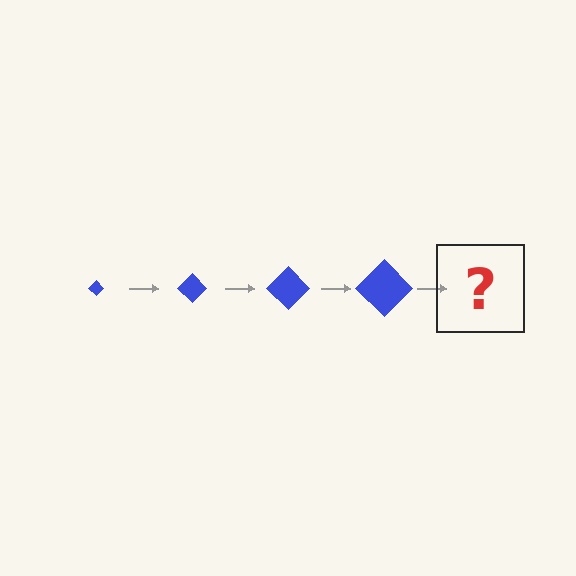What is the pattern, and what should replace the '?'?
The pattern is that the diamond gets progressively larger each step. The '?' should be a blue diamond, larger than the previous one.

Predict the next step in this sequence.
The next step is a blue diamond, larger than the previous one.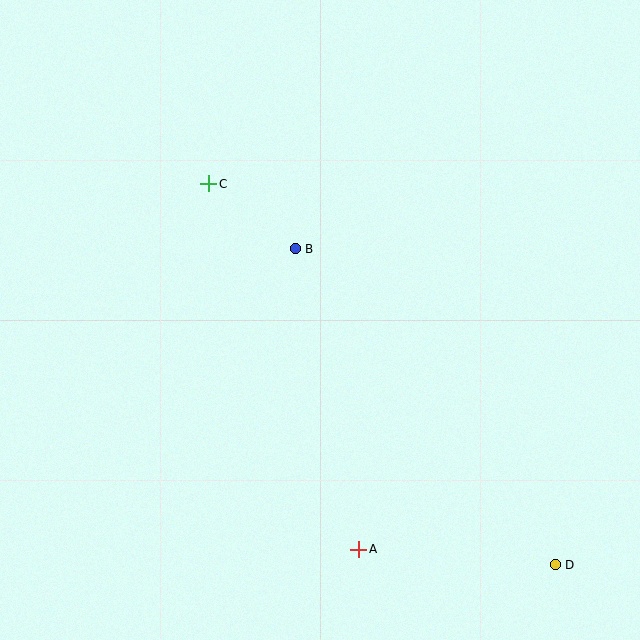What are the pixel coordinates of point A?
Point A is at (359, 549).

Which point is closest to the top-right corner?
Point B is closest to the top-right corner.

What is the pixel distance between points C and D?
The distance between C and D is 515 pixels.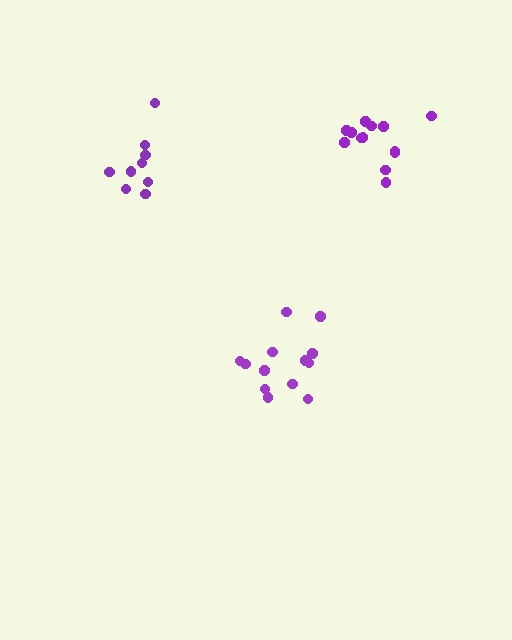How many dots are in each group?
Group 1: 13 dots, Group 2: 9 dots, Group 3: 13 dots (35 total).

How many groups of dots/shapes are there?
There are 3 groups.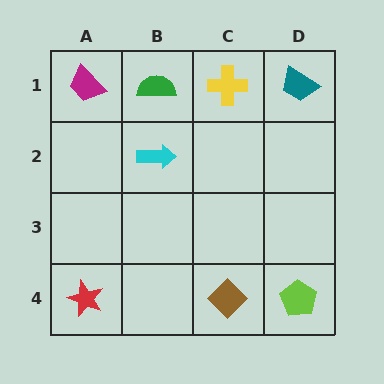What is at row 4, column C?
A brown diamond.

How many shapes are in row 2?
1 shape.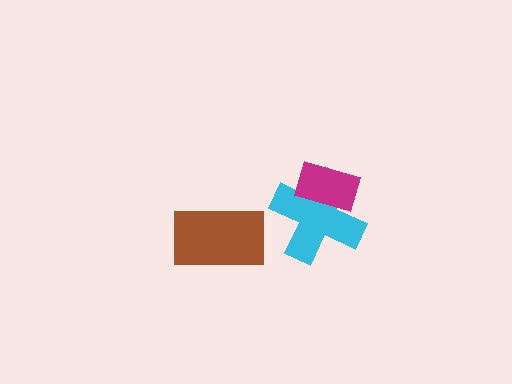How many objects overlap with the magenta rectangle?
1 object overlaps with the magenta rectangle.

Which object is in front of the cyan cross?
The magenta rectangle is in front of the cyan cross.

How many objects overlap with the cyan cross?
1 object overlaps with the cyan cross.